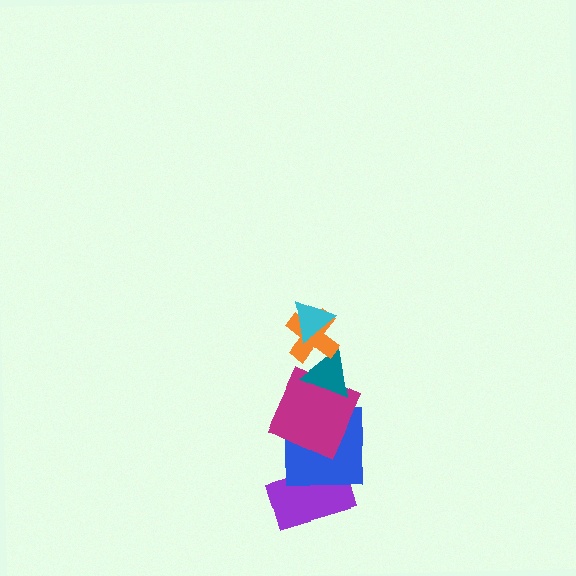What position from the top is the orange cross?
The orange cross is 2nd from the top.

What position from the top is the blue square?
The blue square is 5th from the top.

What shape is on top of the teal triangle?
The orange cross is on top of the teal triangle.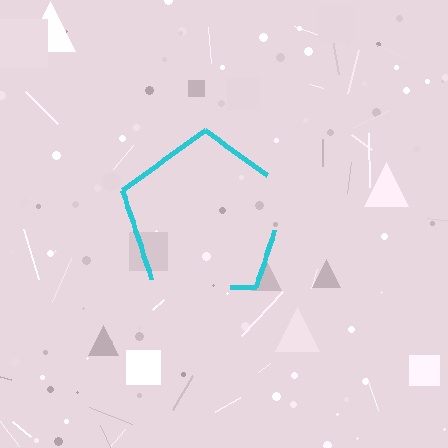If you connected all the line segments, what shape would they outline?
They would outline a pentagon.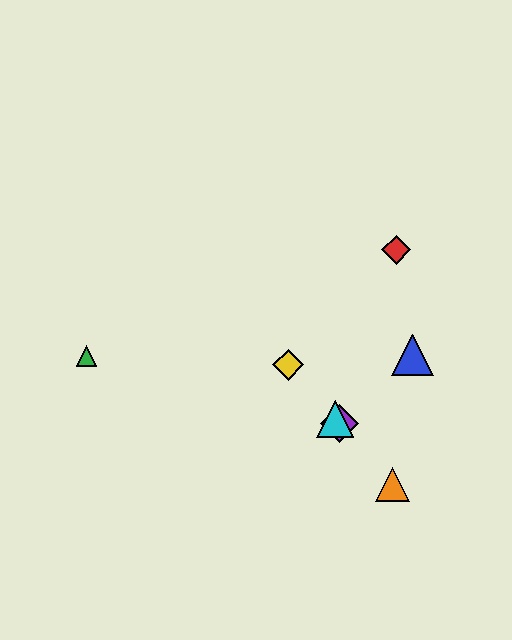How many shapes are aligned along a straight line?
4 shapes (the yellow diamond, the purple diamond, the orange triangle, the cyan triangle) are aligned along a straight line.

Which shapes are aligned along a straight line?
The yellow diamond, the purple diamond, the orange triangle, the cyan triangle are aligned along a straight line.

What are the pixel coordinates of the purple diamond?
The purple diamond is at (339, 424).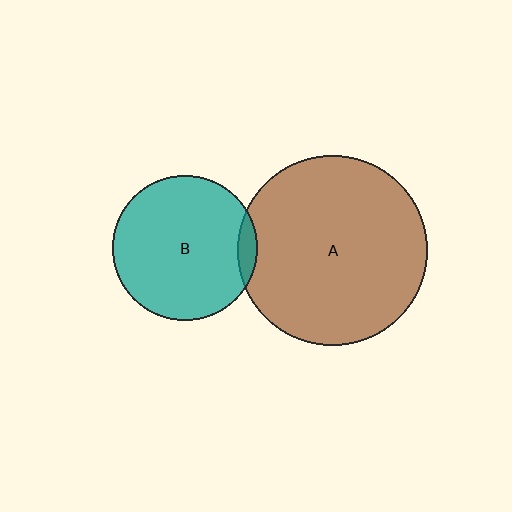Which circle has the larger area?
Circle A (brown).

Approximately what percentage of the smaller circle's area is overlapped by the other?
Approximately 5%.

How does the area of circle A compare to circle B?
Approximately 1.7 times.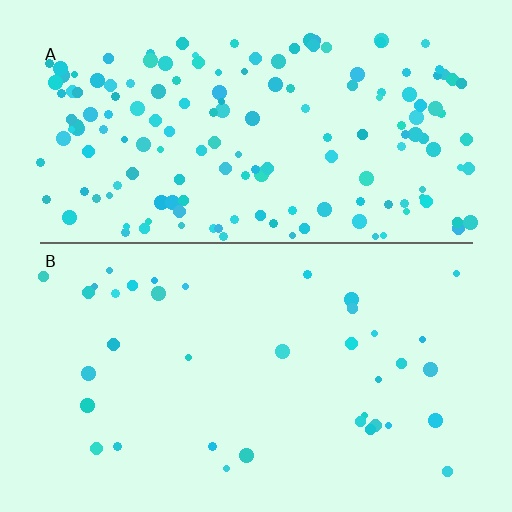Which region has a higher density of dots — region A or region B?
A (the top).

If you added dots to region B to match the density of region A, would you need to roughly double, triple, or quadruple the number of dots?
Approximately quadruple.